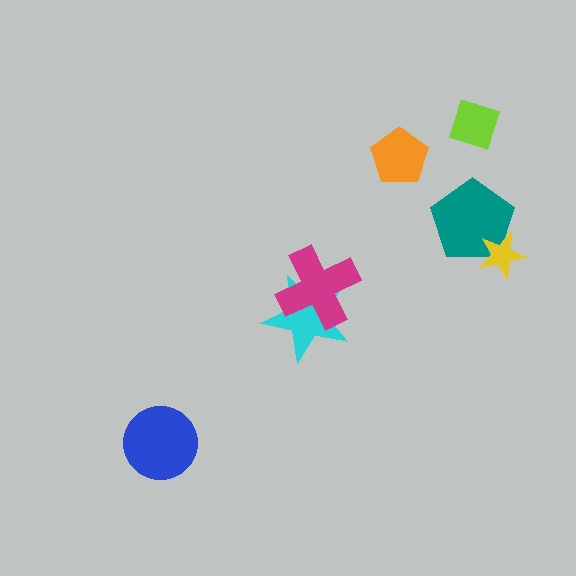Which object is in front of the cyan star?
The magenta cross is in front of the cyan star.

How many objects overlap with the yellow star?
1 object overlaps with the yellow star.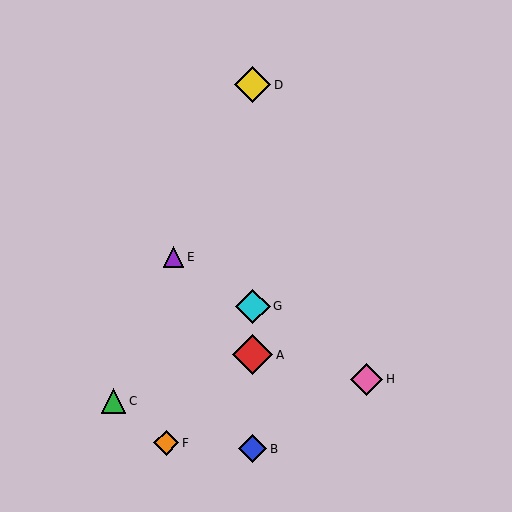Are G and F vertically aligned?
No, G is at x≈253 and F is at x≈166.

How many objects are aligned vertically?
4 objects (A, B, D, G) are aligned vertically.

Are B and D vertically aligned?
Yes, both are at x≈253.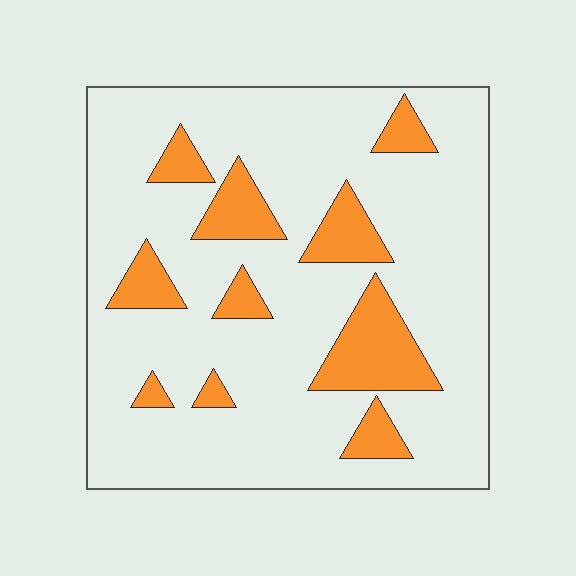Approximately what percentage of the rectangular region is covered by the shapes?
Approximately 20%.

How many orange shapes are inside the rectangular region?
10.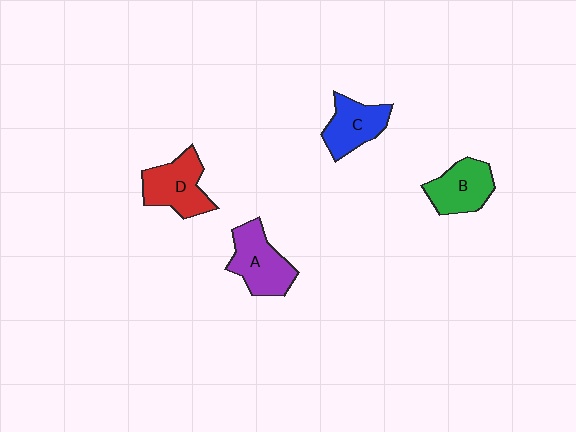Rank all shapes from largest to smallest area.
From largest to smallest: A (purple), D (red), B (green), C (blue).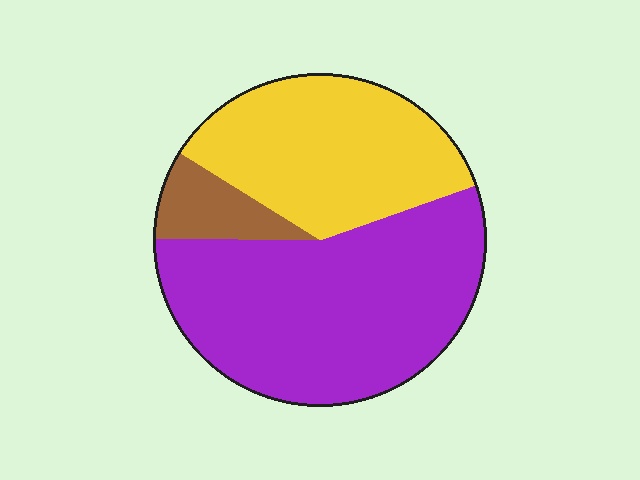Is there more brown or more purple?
Purple.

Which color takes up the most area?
Purple, at roughly 55%.